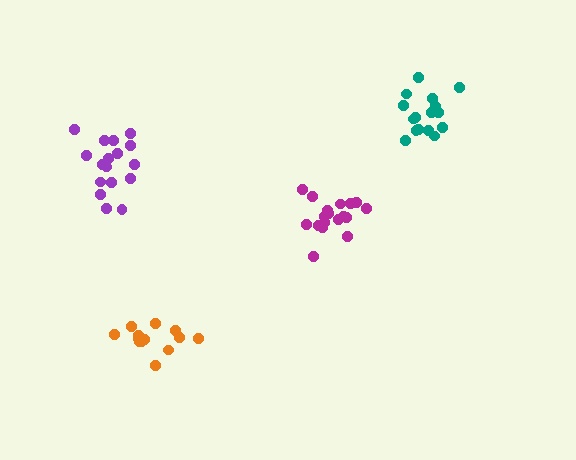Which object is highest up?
The teal cluster is topmost.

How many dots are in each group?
Group 1: 16 dots, Group 2: 13 dots, Group 3: 18 dots, Group 4: 17 dots (64 total).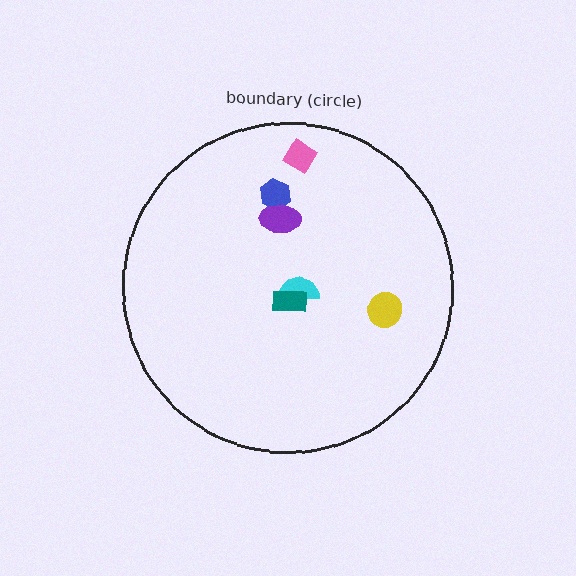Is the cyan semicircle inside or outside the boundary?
Inside.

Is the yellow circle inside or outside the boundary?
Inside.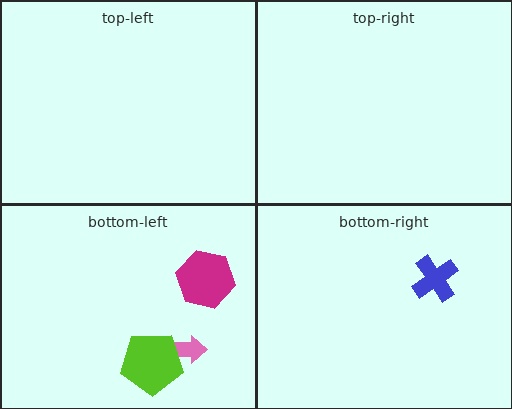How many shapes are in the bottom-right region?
1.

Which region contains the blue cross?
The bottom-right region.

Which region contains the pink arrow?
The bottom-left region.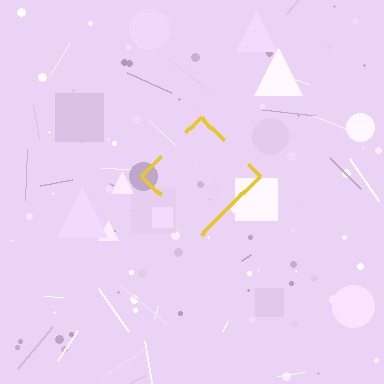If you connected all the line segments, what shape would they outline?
They would outline a diamond.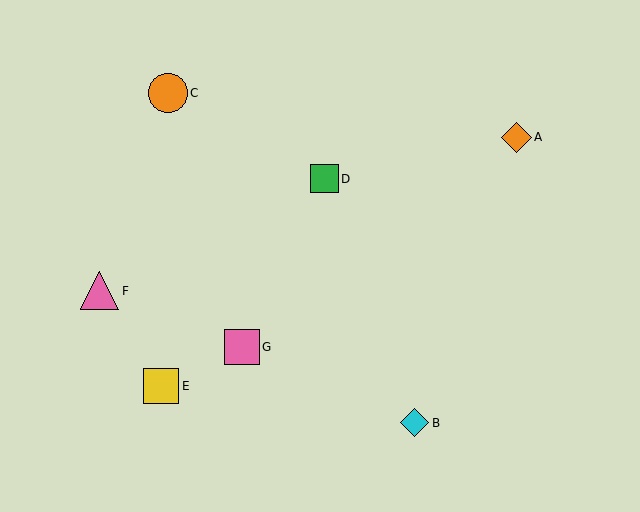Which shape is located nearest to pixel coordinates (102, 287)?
The pink triangle (labeled F) at (100, 291) is nearest to that location.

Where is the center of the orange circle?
The center of the orange circle is at (168, 93).